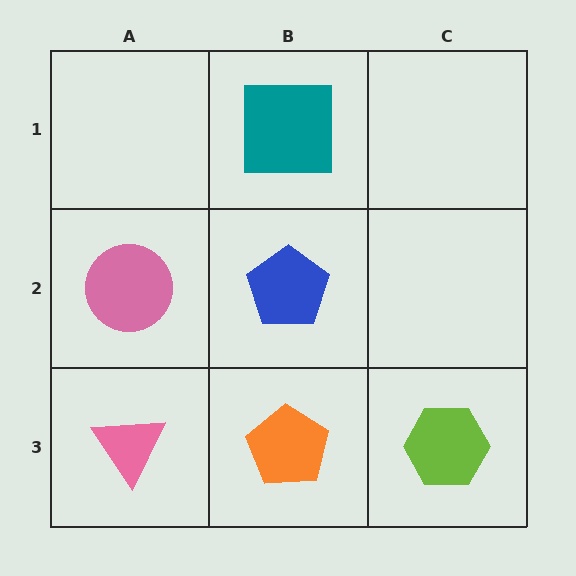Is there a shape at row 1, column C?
No, that cell is empty.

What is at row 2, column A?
A pink circle.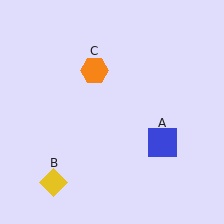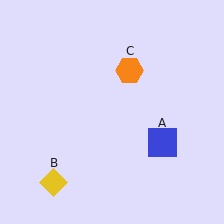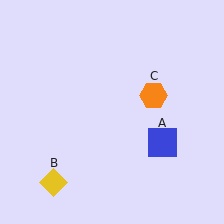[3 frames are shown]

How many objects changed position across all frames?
1 object changed position: orange hexagon (object C).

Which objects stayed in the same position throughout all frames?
Blue square (object A) and yellow diamond (object B) remained stationary.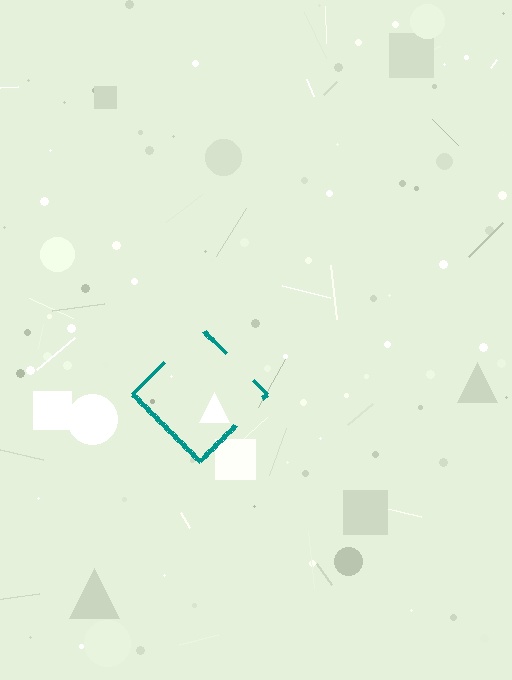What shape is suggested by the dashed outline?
The dashed outline suggests a diamond.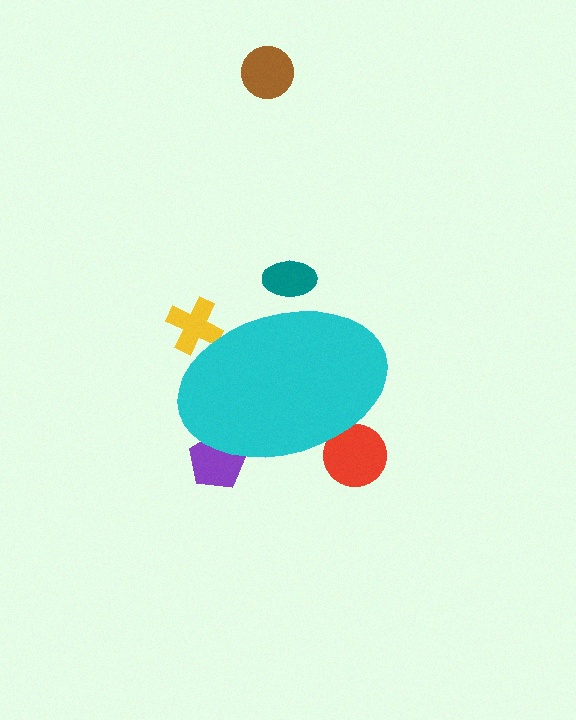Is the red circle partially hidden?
Yes, the red circle is partially hidden behind the cyan ellipse.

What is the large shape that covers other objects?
A cyan ellipse.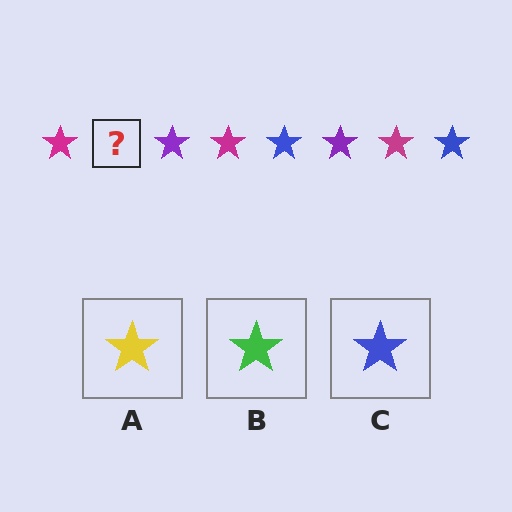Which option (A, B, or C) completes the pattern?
C.